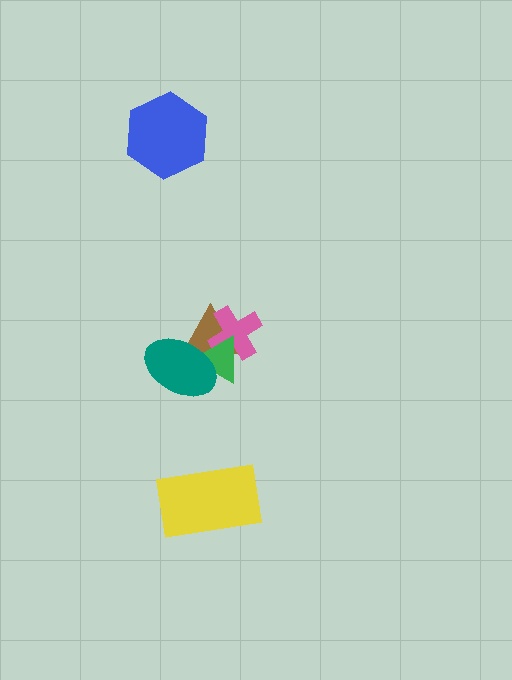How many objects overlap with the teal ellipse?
2 objects overlap with the teal ellipse.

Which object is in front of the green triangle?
The teal ellipse is in front of the green triangle.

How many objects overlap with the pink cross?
2 objects overlap with the pink cross.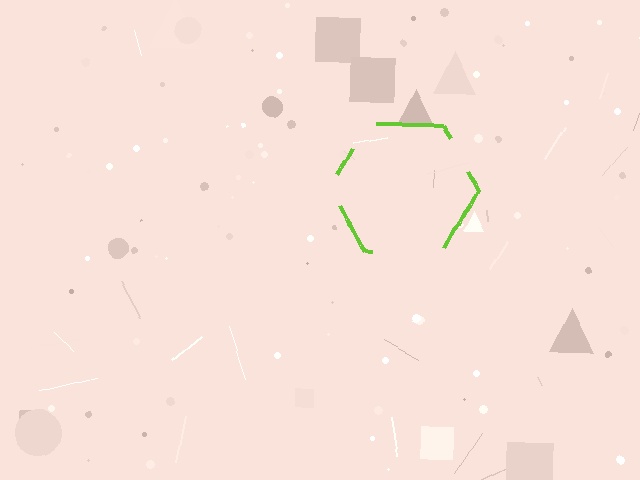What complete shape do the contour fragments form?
The contour fragments form a hexagon.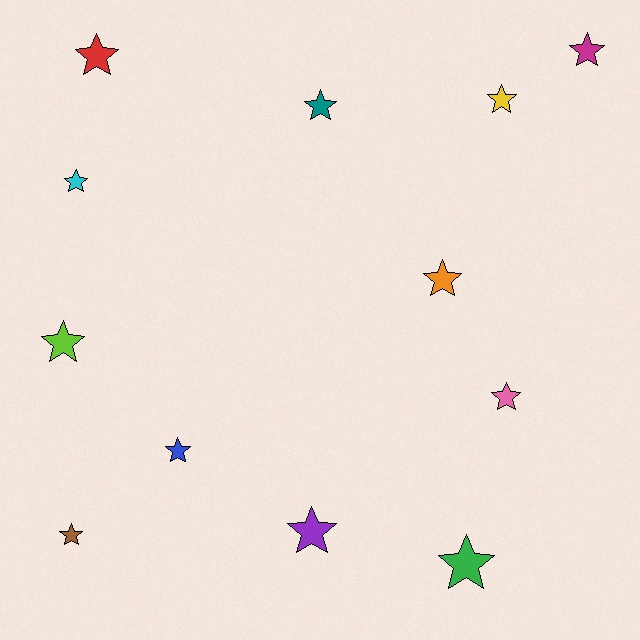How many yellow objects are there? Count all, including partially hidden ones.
There is 1 yellow object.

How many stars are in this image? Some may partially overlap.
There are 12 stars.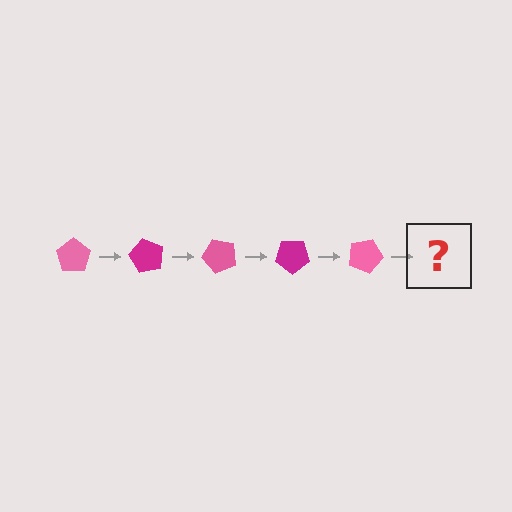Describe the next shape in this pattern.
It should be a magenta pentagon, rotated 300 degrees from the start.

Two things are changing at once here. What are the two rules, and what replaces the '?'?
The two rules are that it rotates 60 degrees each step and the color cycles through pink and magenta. The '?' should be a magenta pentagon, rotated 300 degrees from the start.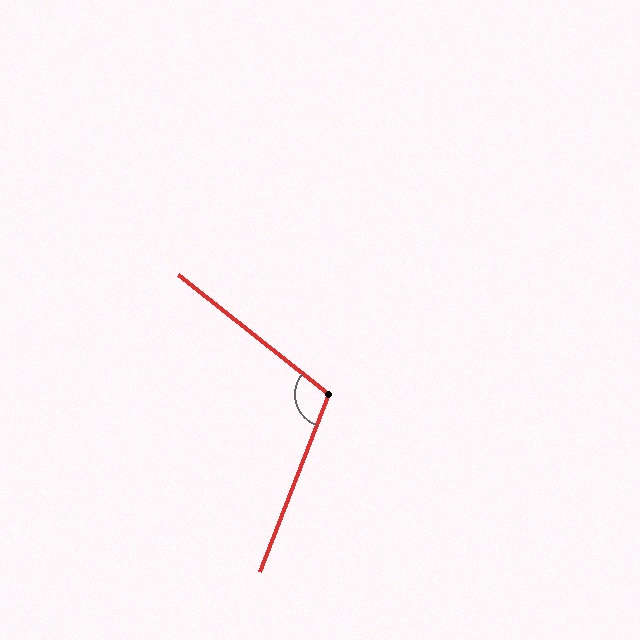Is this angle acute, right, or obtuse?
It is obtuse.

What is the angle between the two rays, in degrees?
Approximately 107 degrees.